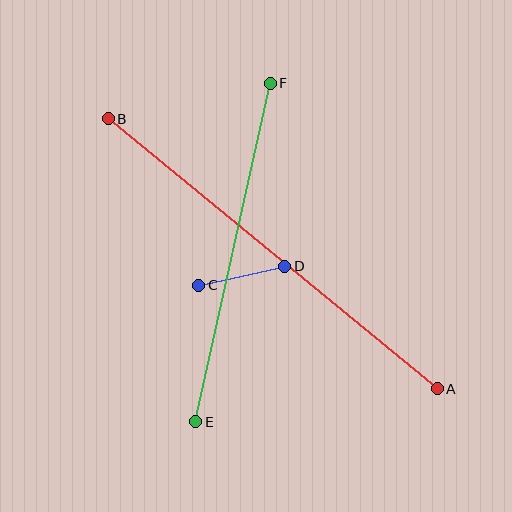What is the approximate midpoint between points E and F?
The midpoint is at approximately (233, 253) pixels.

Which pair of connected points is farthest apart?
Points A and B are farthest apart.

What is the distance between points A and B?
The distance is approximately 426 pixels.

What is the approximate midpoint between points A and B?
The midpoint is at approximately (273, 254) pixels.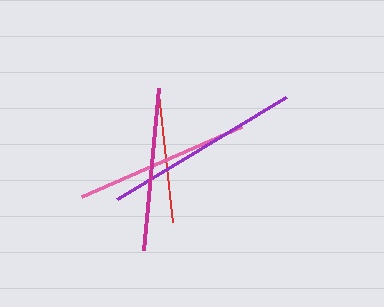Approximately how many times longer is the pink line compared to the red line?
The pink line is approximately 1.3 times the length of the red line.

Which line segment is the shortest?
The red line is the shortest at approximately 129 pixels.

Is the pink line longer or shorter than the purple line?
The purple line is longer than the pink line.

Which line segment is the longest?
The purple line is the longest at approximately 197 pixels.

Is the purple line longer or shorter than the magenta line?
The purple line is longer than the magenta line.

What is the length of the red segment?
The red segment is approximately 129 pixels long.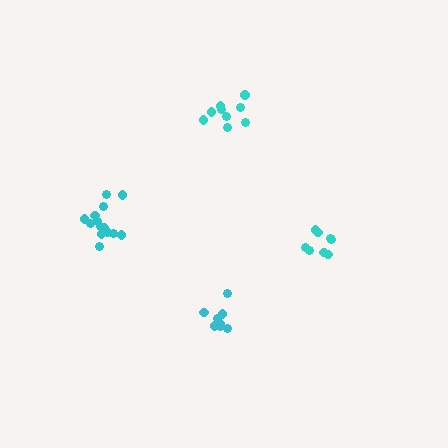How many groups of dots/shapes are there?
There are 4 groups.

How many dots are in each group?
Group 1: 9 dots, Group 2: 9 dots, Group 3: 8 dots, Group 4: 14 dots (40 total).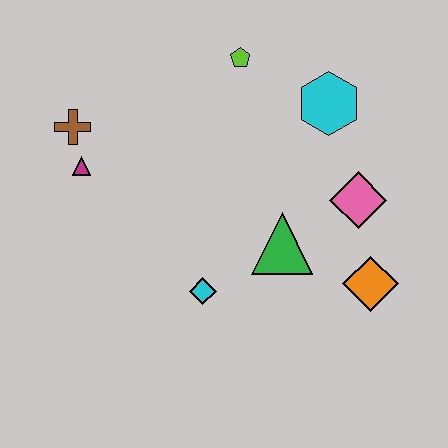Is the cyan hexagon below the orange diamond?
No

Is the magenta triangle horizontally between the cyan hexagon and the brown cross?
Yes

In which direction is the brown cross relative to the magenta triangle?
The brown cross is above the magenta triangle.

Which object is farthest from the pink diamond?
The brown cross is farthest from the pink diamond.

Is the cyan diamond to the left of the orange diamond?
Yes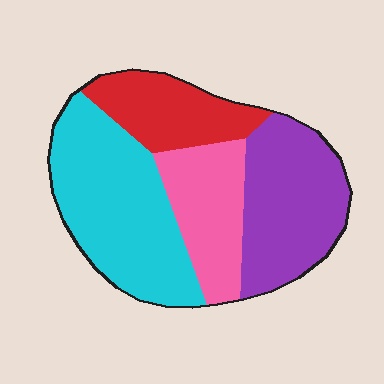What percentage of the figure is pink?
Pink takes up about one fifth (1/5) of the figure.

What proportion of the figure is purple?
Purple takes up about one quarter (1/4) of the figure.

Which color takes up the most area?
Cyan, at roughly 35%.